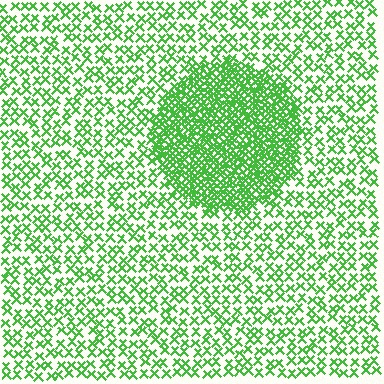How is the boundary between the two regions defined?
The boundary is defined by a change in element density (approximately 2.7x ratio). All elements are the same color, size, and shape.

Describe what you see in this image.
The image contains small green elements arranged at two different densities. A circle-shaped region is visible where the elements are more densely packed than the surrounding area.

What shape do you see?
I see a circle.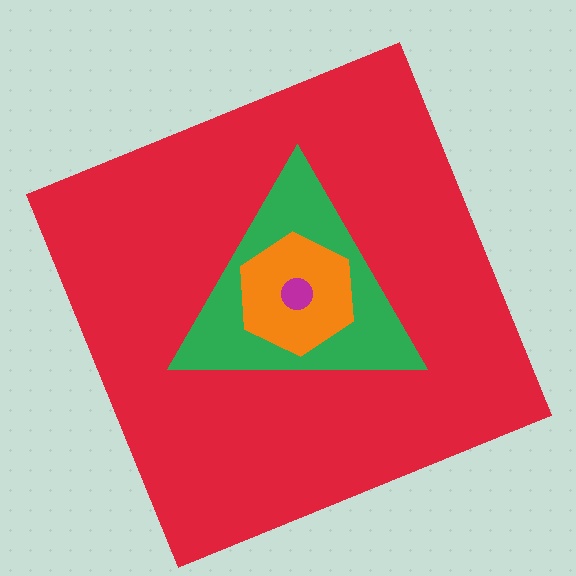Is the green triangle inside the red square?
Yes.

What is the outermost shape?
The red square.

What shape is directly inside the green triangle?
The orange hexagon.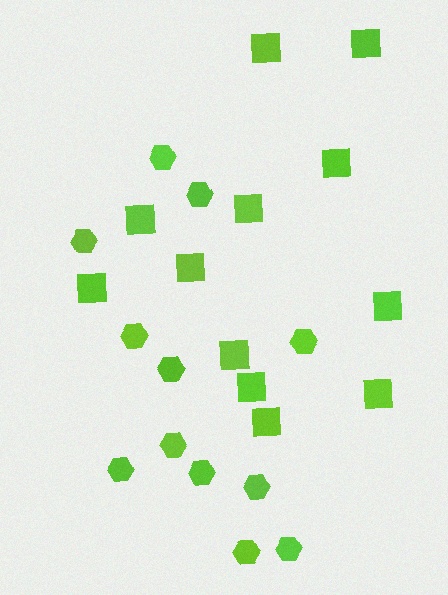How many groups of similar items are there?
There are 2 groups: one group of squares (12) and one group of hexagons (12).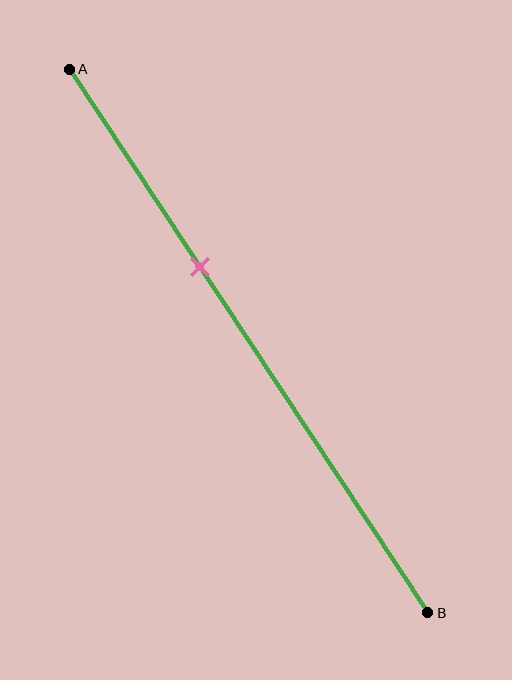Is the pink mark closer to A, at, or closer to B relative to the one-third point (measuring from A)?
The pink mark is closer to point B than the one-third point of segment AB.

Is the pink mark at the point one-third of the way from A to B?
No, the mark is at about 35% from A, not at the 33% one-third point.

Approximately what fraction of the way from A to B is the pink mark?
The pink mark is approximately 35% of the way from A to B.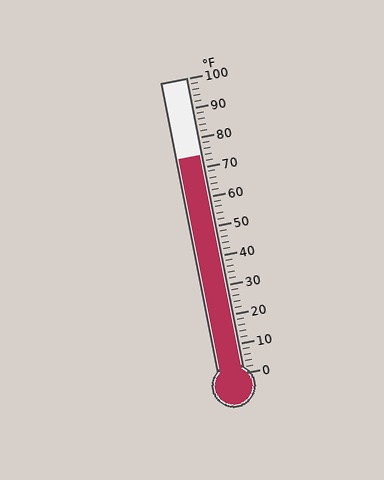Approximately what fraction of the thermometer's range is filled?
The thermometer is filled to approximately 75% of its range.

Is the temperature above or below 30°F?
The temperature is above 30°F.